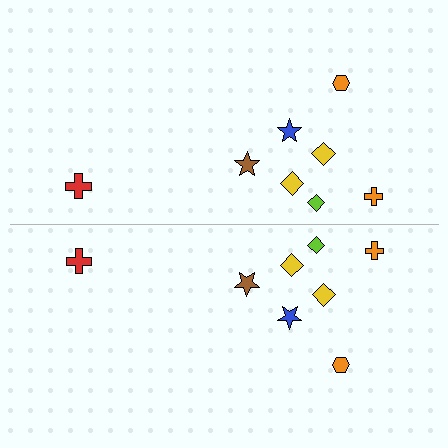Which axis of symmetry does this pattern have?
The pattern has a horizontal axis of symmetry running through the center of the image.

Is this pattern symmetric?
Yes, this pattern has bilateral (reflection) symmetry.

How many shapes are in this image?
There are 16 shapes in this image.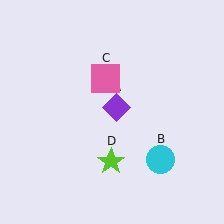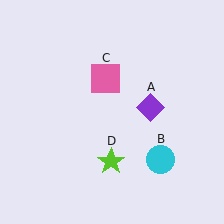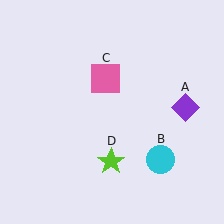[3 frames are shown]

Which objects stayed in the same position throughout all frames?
Cyan circle (object B) and pink square (object C) and lime star (object D) remained stationary.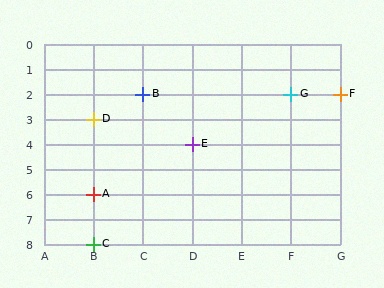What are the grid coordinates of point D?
Point D is at grid coordinates (B, 3).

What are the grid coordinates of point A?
Point A is at grid coordinates (B, 6).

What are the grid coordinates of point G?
Point G is at grid coordinates (F, 2).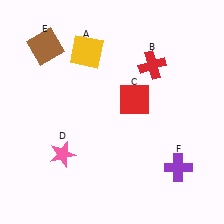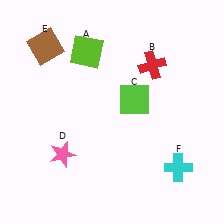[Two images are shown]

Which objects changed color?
A changed from yellow to lime. C changed from red to lime. F changed from purple to cyan.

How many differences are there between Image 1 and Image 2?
There are 3 differences between the two images.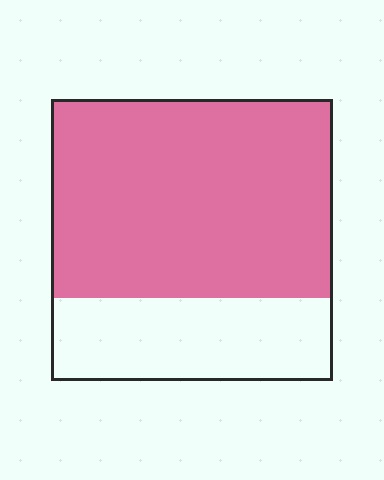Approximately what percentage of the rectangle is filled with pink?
Approximately 70%.